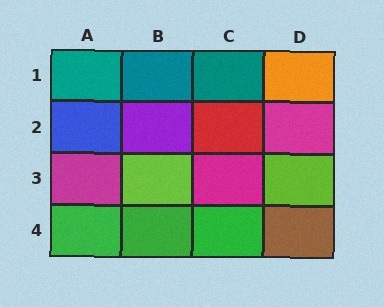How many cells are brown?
1 cell is brown.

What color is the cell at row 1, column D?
Orange.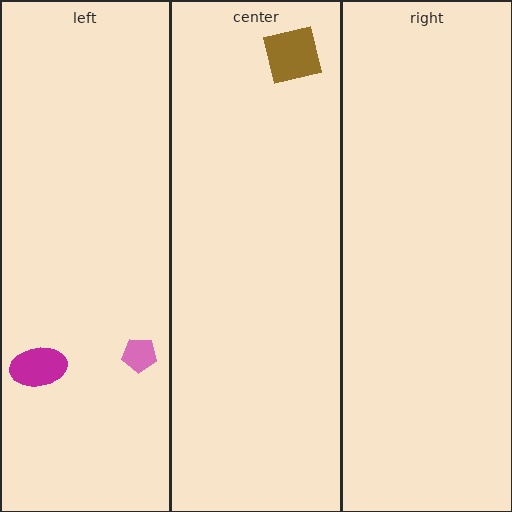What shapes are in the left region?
The pink pentagon, the magenta ellipse.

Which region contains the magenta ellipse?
The left region.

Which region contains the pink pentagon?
The left region.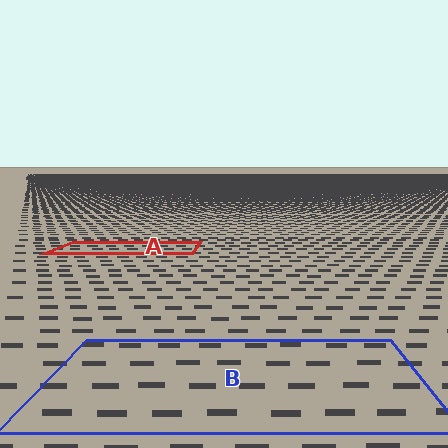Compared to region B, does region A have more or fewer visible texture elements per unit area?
Region A has more texture elements per unit area — they are packed more densely because it is farther away.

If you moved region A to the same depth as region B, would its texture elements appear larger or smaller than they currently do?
They would appear larger. At a closer depth, the same texture elements are projected at a bigger on-screen size.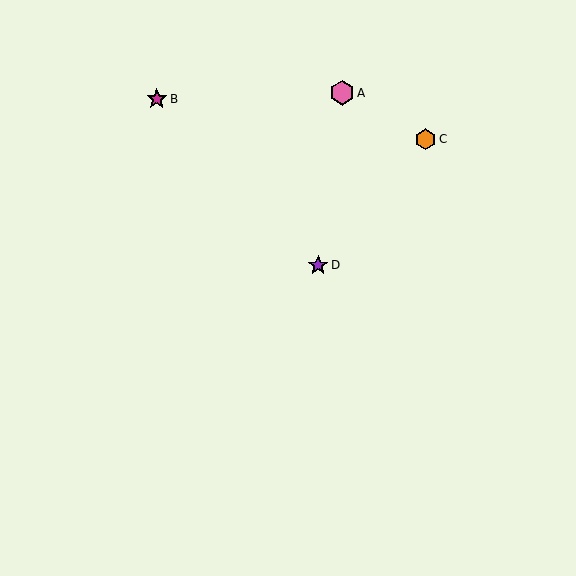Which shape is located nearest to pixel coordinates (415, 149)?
The orange hexagon (labeled C) at (425, 139) is nearest to that location.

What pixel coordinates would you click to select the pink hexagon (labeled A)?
Click at (342, 93) to select the pink hexagon A.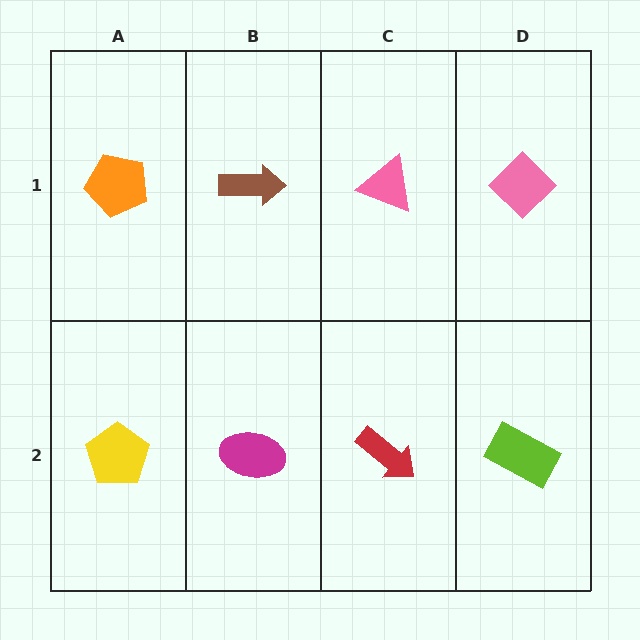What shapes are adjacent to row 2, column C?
A pink triangle (row 1, column C), a magenta ellipse (row 2, column B), a lime rectangle (row 2, column D).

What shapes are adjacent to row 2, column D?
A pink diamond (row 1, column D), a red arrow (row 2, column C).